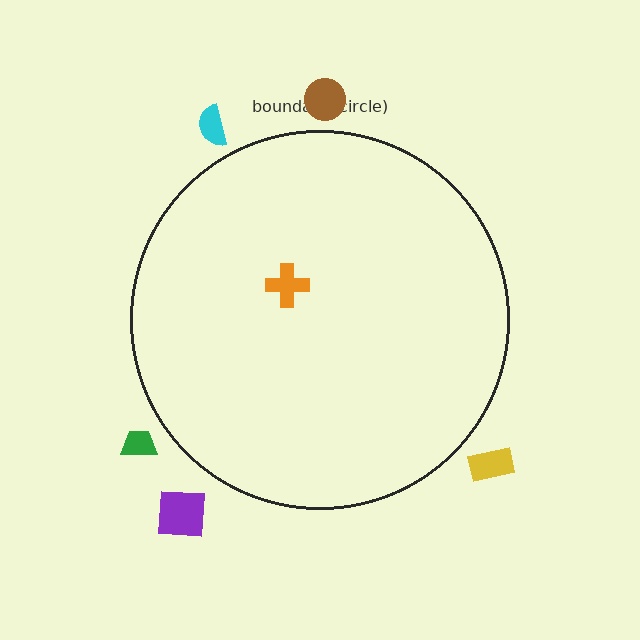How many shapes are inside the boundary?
1 inside, 5 outside.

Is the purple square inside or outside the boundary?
Outside.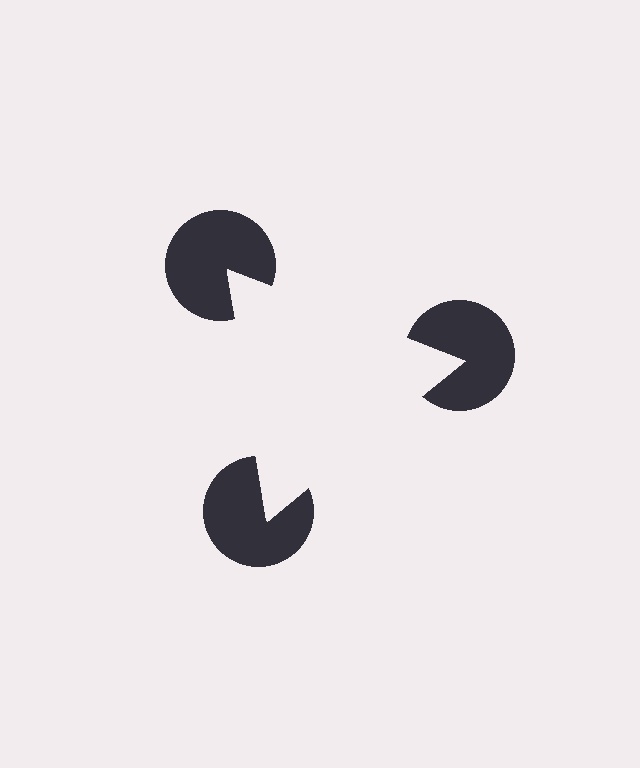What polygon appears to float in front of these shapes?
An illusory triangle — its edges are inferred from the aligned wedge cuts in the pac-man discs, not physically drawn.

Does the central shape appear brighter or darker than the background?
It typically appears slightly brighter than the background, even though no actual brightness change is drawn.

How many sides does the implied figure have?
3 sides.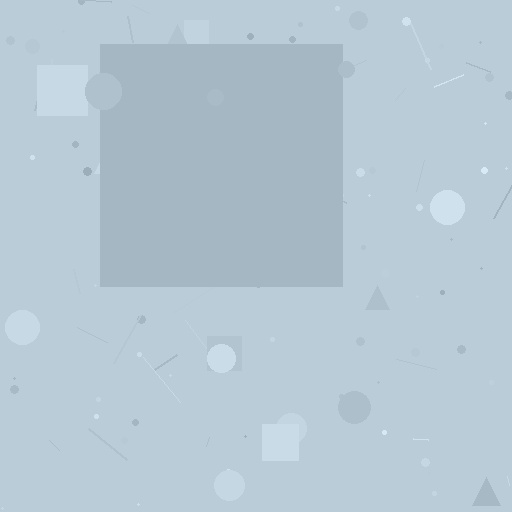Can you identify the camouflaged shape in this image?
The camouflaged shape is a square.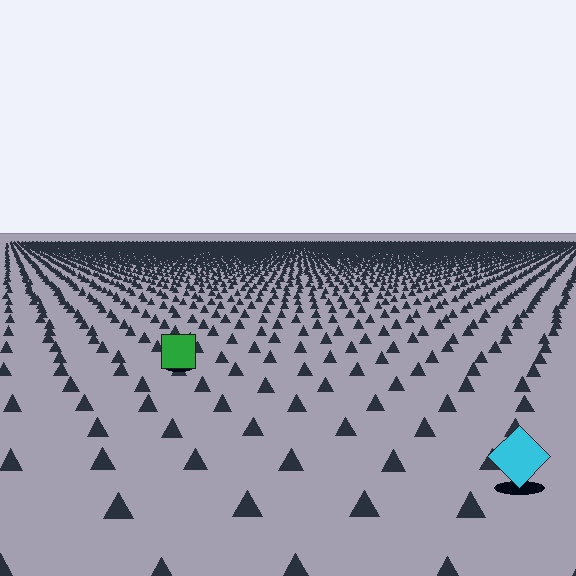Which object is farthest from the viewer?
The green square is farthest from the viewer. It appears smaller and the ground texture around it is denser.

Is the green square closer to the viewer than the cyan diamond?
No. The cyan diamond is closer — you can tell from the texture gradient: the ground texture is coarser near it.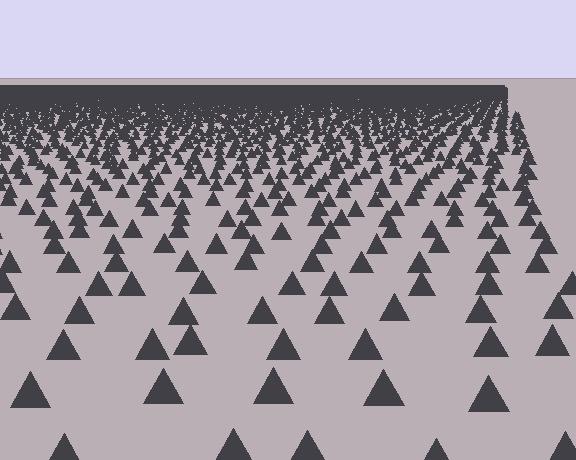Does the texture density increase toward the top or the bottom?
Density increases toward the top.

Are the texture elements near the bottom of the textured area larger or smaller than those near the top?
Larger. Near the bottom, elements are closer to the viewer and appear at a bigger on-screen size.